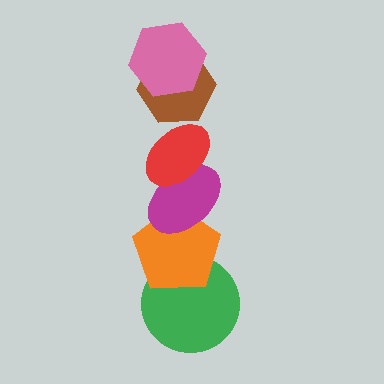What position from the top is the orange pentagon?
The orange pentagon is 5th from the top.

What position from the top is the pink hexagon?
The pink hexagon is 1st from the top.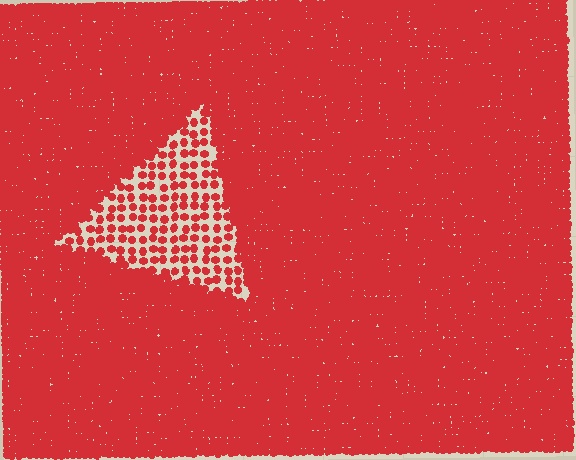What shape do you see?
I see a triangle.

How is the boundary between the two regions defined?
The boundary is defined by a change in element density (approximately 3.0x ratio). All elements are the same color, size, and shape.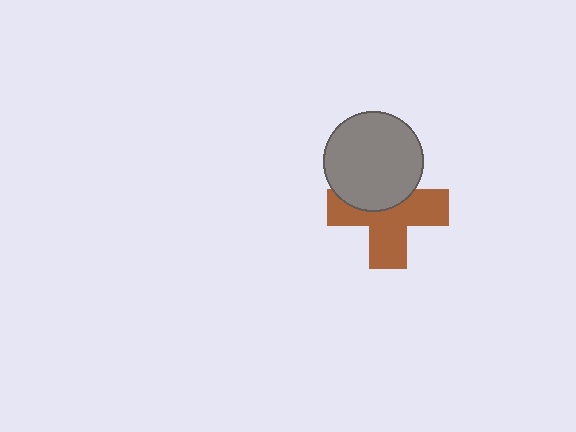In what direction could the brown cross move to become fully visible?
The brown cross could move down. That would shift it out from behind the gray circle entirely.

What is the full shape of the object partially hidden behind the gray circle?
The partially hidden object is a brown cross.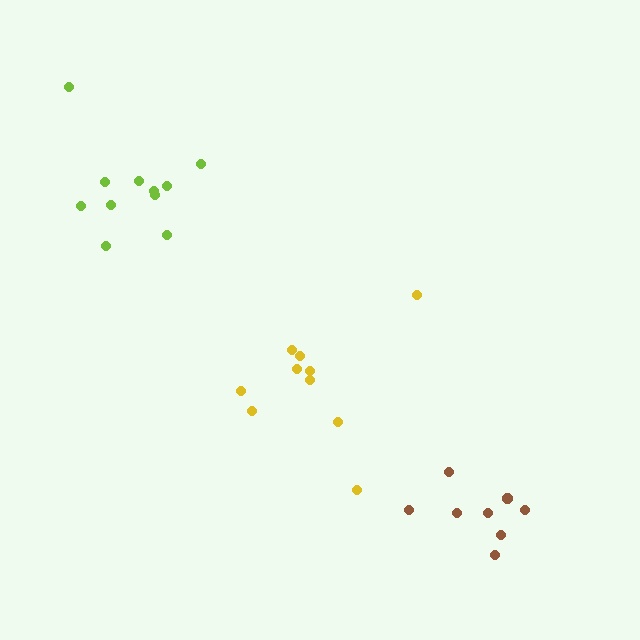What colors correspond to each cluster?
The clusters are colored: lime, yellow, brown.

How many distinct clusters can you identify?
There are 3 distinct clusters.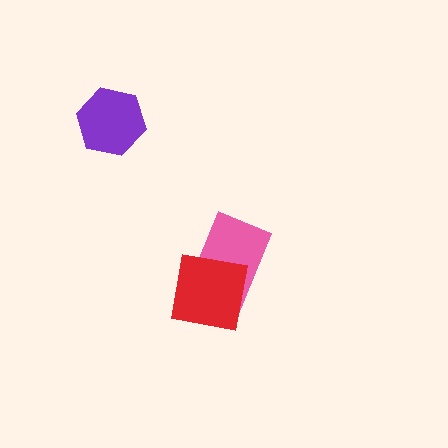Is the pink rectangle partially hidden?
Yes, it is partially covered by another shape.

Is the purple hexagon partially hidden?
No, no other shape covers it.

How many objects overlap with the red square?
1 object overlaps with the red square.